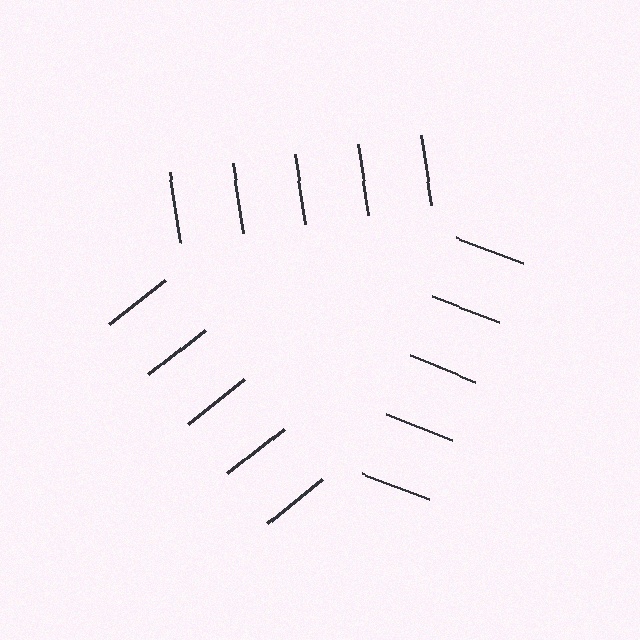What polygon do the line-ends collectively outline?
An illusory triangle — the line segments terminate on its edges but no continuous stroke is drawn.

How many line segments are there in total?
15 — 5 along each of the 3 edges.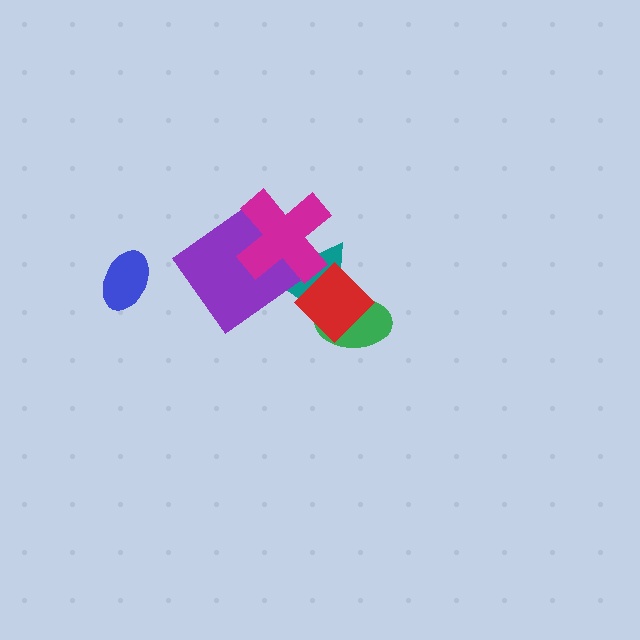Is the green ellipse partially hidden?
Yes, it is partially covered by another shape.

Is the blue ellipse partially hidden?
No, no other shape covers it.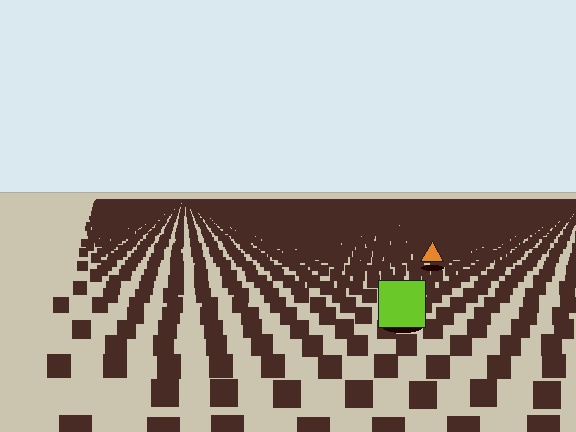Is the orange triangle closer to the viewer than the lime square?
No. The lime square is closer — you can tell from the texture gradient: the ground texture is coarser near it.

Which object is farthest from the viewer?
The orange triangle is farthest from the viewer. It appears smaller and the ground texture around it is denser.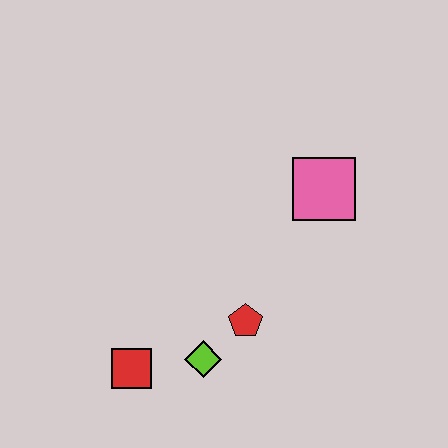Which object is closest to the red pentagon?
The lime diamond is closest to the red pentagon.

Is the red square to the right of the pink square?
No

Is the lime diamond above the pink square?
No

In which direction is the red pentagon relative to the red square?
The red pentagon is to the right of the red square.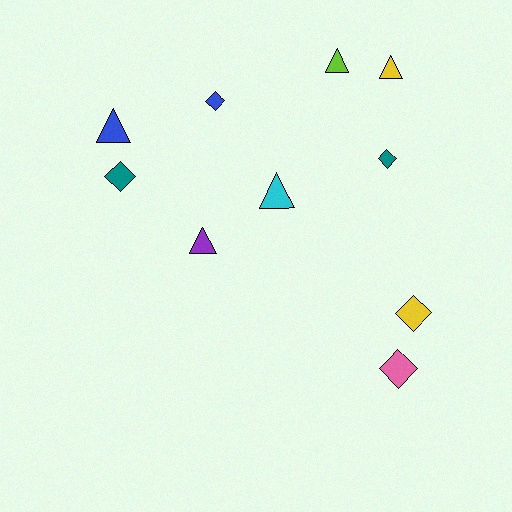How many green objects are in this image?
There are no green objects.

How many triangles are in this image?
There are 5 triangles.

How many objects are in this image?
There are 10 objects.